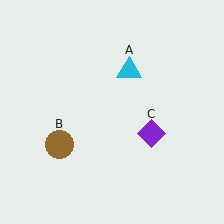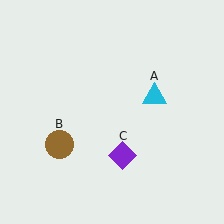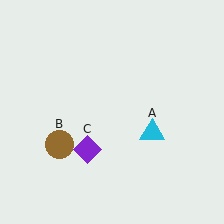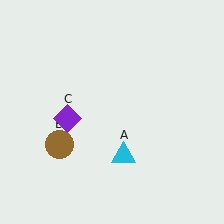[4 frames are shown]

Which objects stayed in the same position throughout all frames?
Brown circle (object B) remained stationary.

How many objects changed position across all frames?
2 objects changed position: cyan triangle (object A), purple diamond (object C).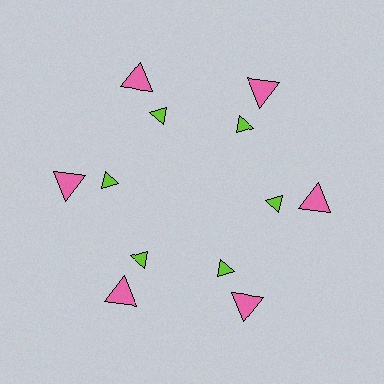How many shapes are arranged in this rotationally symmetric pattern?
There are 12 shapes, arranged in 6 groups of 2.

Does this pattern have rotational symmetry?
Yes, this pattern has 6-fold rotational symmetry. It looks the same after rotating 60 degrees around the center.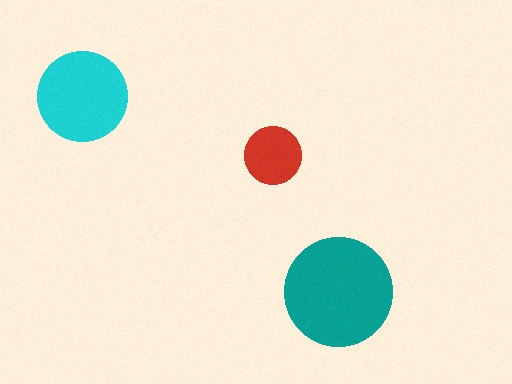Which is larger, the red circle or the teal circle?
The teal one.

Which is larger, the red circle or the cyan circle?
The cyan one.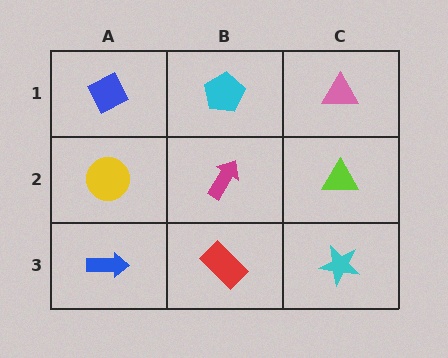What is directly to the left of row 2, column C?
A magenta arrow.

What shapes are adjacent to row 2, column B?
A cyan pentagon (row 1, column B), a red rectangle (row 3, column B), a yellow circle (row 2, column A), a lime triangle (row 2, column C).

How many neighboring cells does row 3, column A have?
2.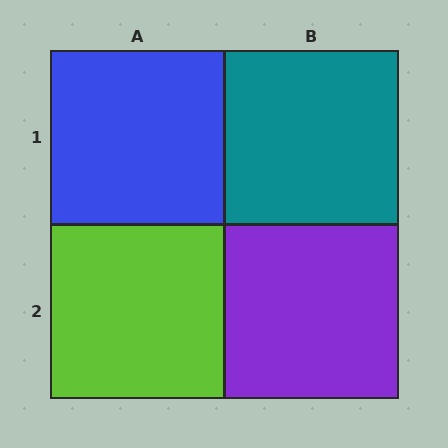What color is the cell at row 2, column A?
Lime.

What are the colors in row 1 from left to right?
Blue, teal.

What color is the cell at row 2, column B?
Purple.